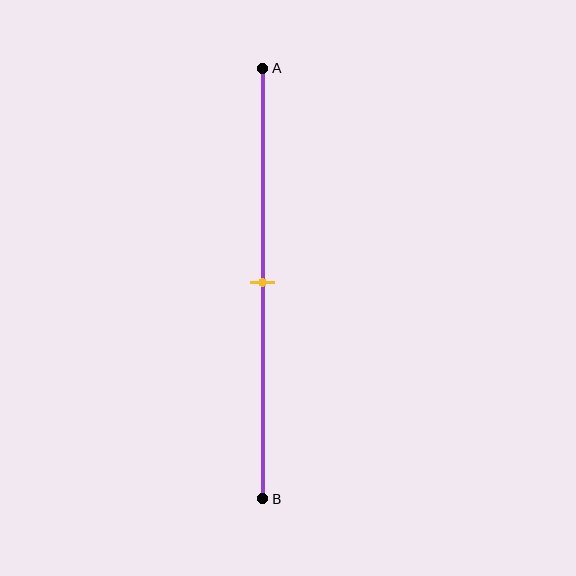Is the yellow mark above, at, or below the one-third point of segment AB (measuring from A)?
The yellow mark is below the one-third point of segment AB.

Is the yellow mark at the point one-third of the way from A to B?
No, the mark is at about 50% from A, not at the 33% one-third point.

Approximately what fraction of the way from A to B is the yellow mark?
The yellow mark is approximately 50% of the way from A to B.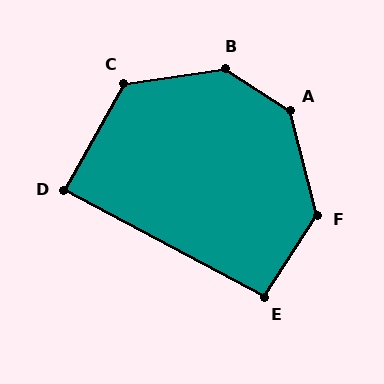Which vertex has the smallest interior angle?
D, at approximately 89 degrees.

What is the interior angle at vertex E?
Approximately 95 degrees (obtuse).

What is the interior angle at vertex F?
Approximately 133 degrees (obtuse).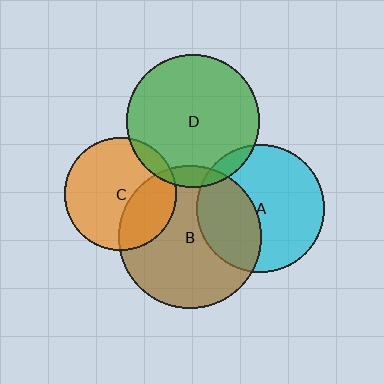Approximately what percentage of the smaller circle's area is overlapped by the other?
Approximately 35%.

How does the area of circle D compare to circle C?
Approximately 1.4 times.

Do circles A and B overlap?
Yes.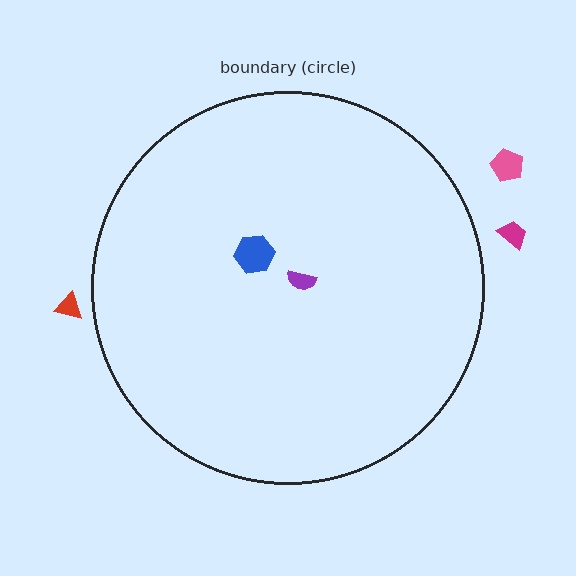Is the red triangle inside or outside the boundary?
Outside.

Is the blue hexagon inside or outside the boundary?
Inside.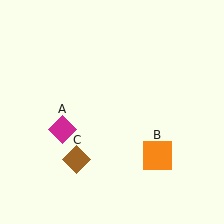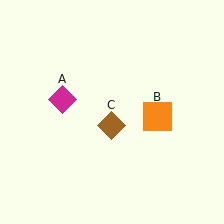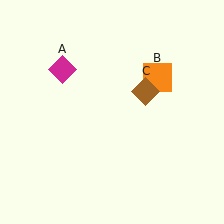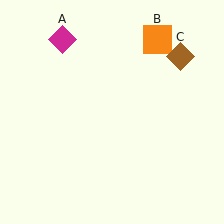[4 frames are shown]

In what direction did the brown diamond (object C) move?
The brown diamond (object C) moved up and to the right.